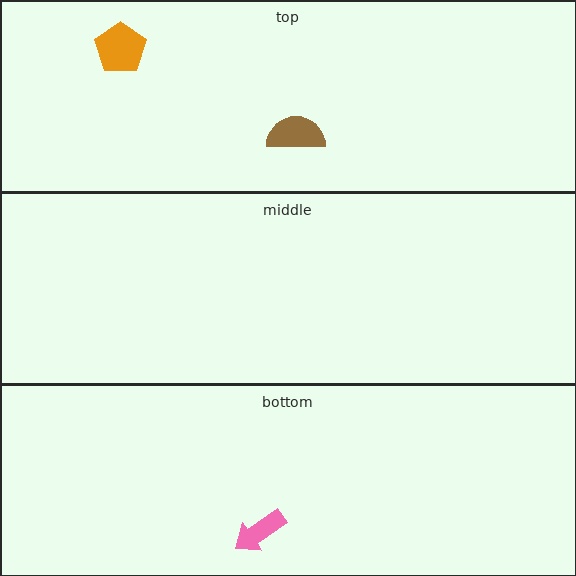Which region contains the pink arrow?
The bottom region.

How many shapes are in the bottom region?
1.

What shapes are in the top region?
The orange pentagon, the brown semicircle.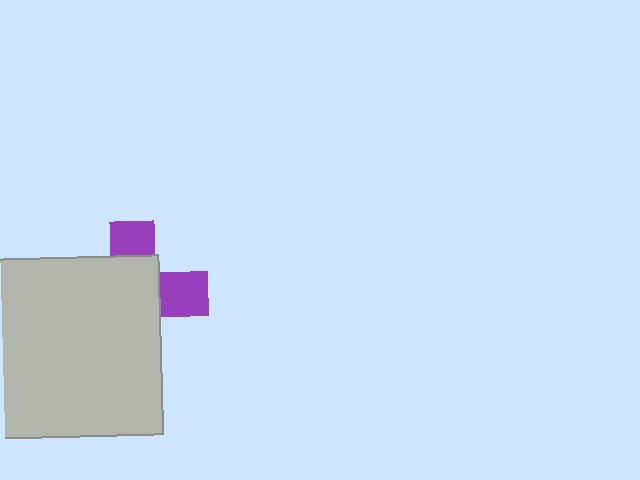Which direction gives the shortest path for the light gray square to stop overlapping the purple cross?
Moving toward the lower-left gives the shortest separation.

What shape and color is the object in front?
The object in front is a light gray square.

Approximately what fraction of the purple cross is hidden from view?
Roughly 67% of the purple cross is hidden behind the light gray square.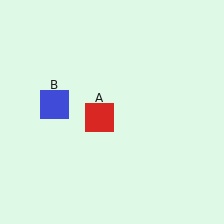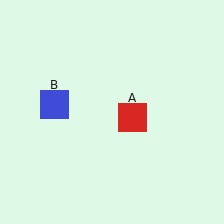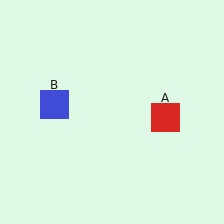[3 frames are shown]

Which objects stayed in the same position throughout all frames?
Blue square (object B) remained stationary.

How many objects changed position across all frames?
1 object changed position: red square (object A).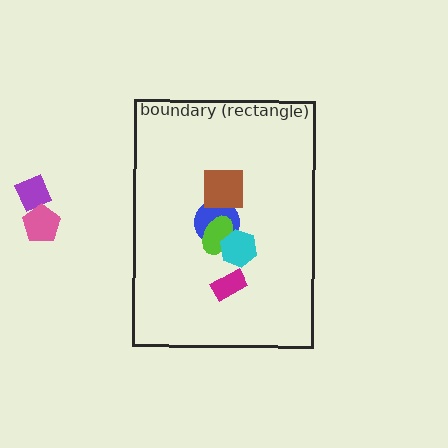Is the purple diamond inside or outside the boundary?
Outside.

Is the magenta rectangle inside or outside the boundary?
Inside.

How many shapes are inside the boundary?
5 inside, 2 outside.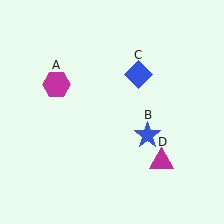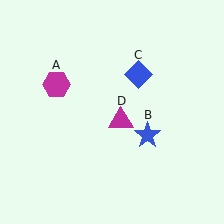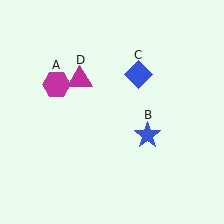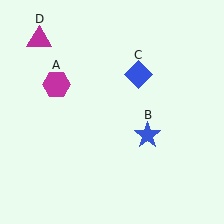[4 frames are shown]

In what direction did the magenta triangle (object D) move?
The magenta triangle (object D) moved up and to the left.